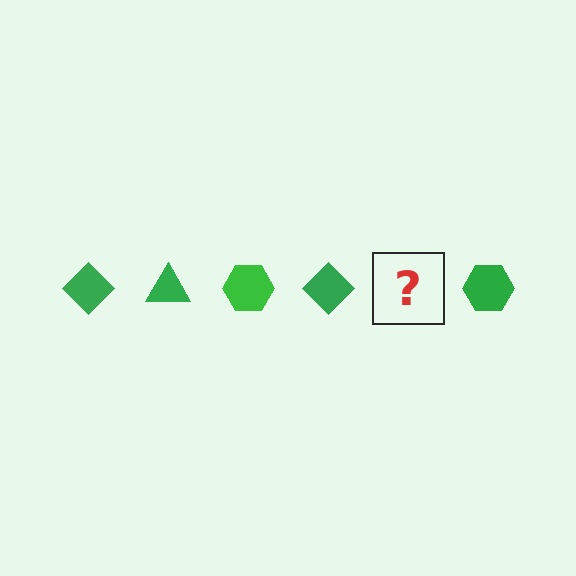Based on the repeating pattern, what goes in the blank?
The blank should be a green triangle.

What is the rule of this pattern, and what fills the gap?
The rule is that the pattern cycles through diamond, triangle, hexagon shapes in green. The gap should be filled with a green triangle.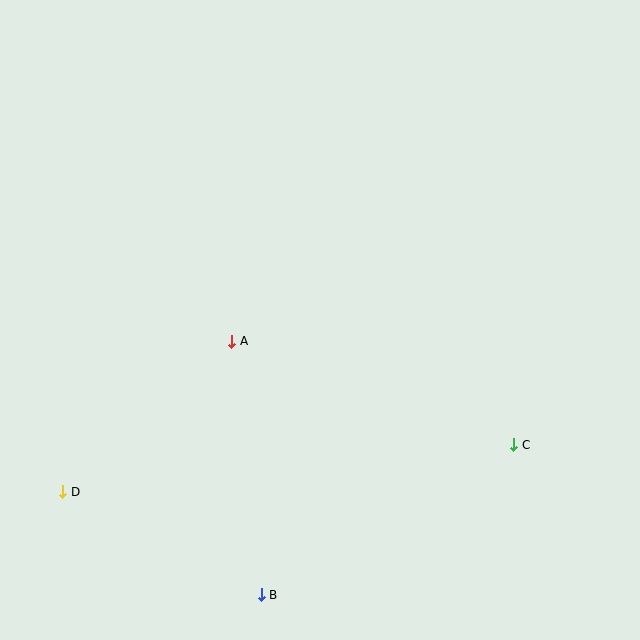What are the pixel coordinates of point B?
Point B is at (261, 595).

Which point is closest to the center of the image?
Point A at (232, 341) is closest to the center.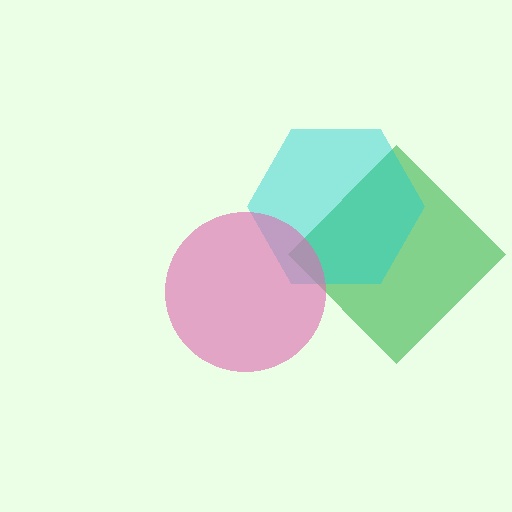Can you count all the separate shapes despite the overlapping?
Yes, there are 3 separate shapes.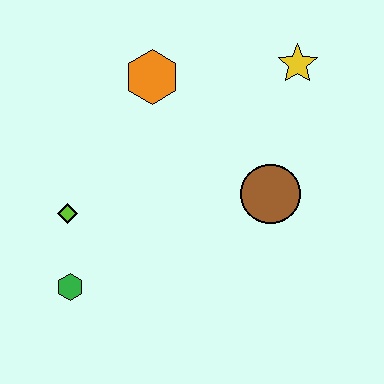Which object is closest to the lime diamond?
The green hexagon is closest to the lime diamond.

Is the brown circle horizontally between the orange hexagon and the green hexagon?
No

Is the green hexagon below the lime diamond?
Yes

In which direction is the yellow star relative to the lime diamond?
The yellow star is to the right of the lime diamond.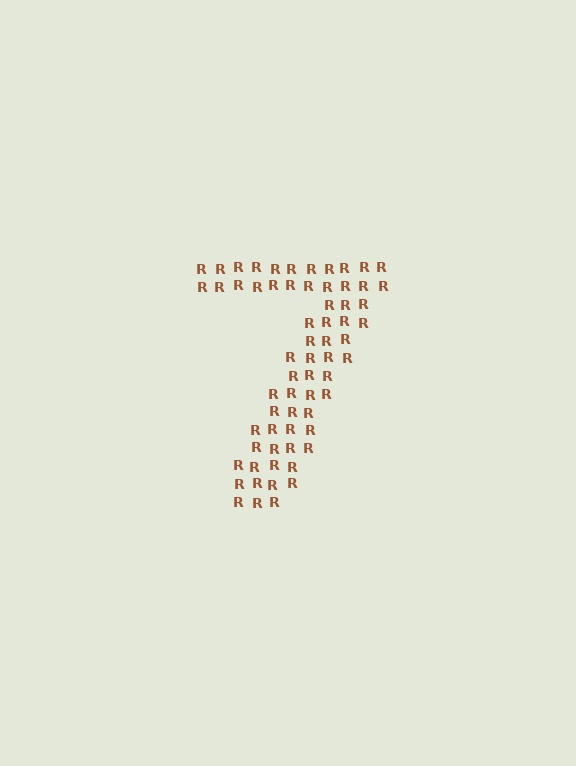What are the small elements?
The small elements are letter R's.